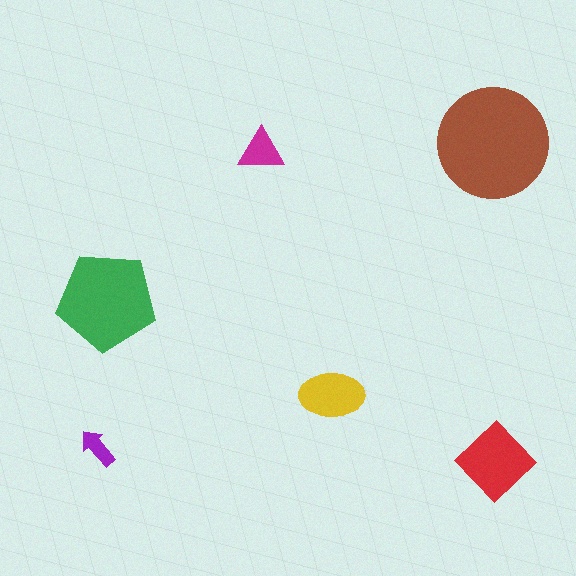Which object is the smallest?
The purple arrow.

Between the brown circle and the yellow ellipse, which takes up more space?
The brown circle.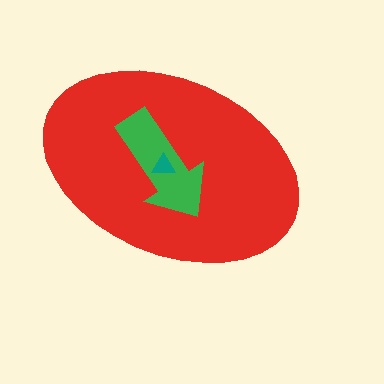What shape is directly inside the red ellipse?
The green arrow.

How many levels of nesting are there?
3.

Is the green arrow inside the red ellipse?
Yes.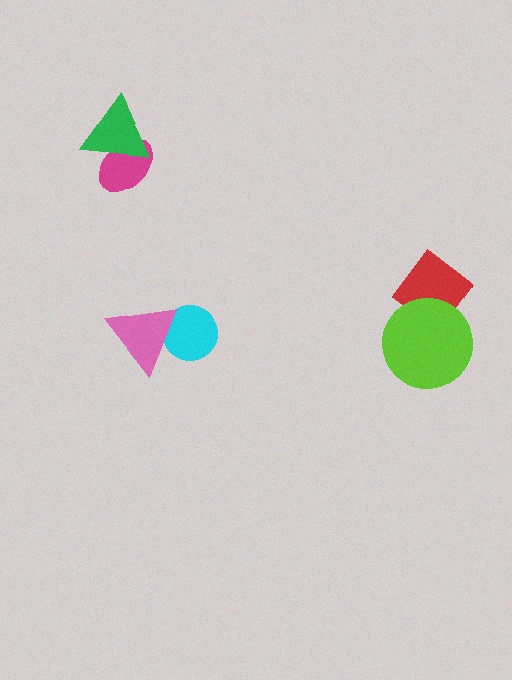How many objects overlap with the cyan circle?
1 object overlaps with the cyan circle.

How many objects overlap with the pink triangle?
1 object overlaps with the pink triangle.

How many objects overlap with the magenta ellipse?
1 object overlaps with the magenta ellipse.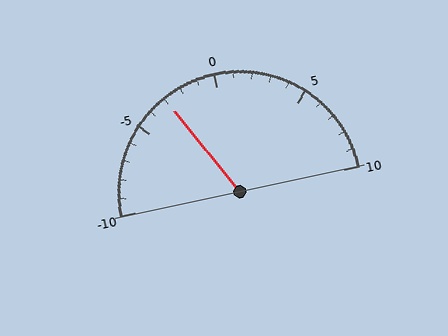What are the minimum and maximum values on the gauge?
The gauge ranges from -10 to 10.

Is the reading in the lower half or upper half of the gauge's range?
The reading is in the lower half of the range (-10 to 10).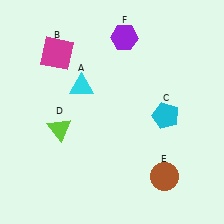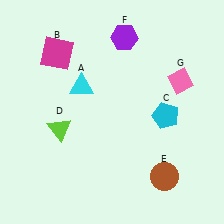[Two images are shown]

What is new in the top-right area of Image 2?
A pink diamond (G) was added in the top-right area of Image 2.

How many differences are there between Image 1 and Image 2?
There is 1 difference between the two images.